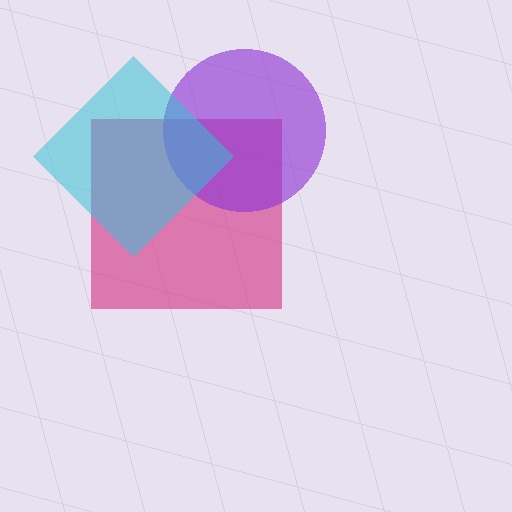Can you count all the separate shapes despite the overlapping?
Yes, there are 3 separate shapes.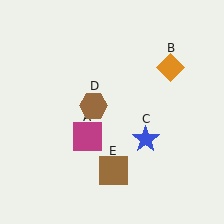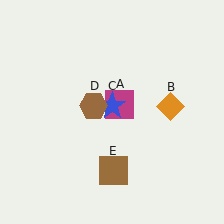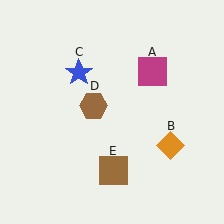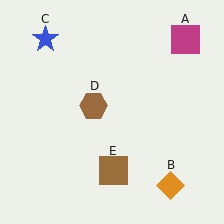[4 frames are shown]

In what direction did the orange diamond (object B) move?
The orange diamond (object B) moved down.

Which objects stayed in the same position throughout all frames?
Brown hexagon (object D) and brown square (object E) remained stationary.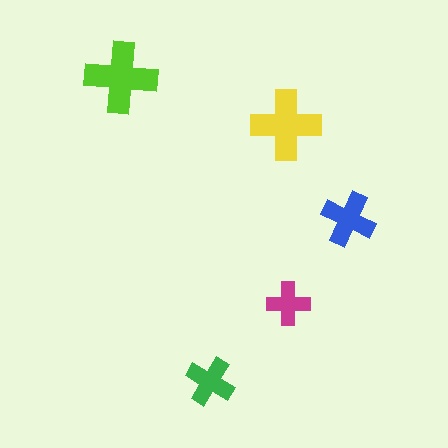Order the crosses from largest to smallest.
the lime one, the yellow one, the blue one, the green one, the magenta one.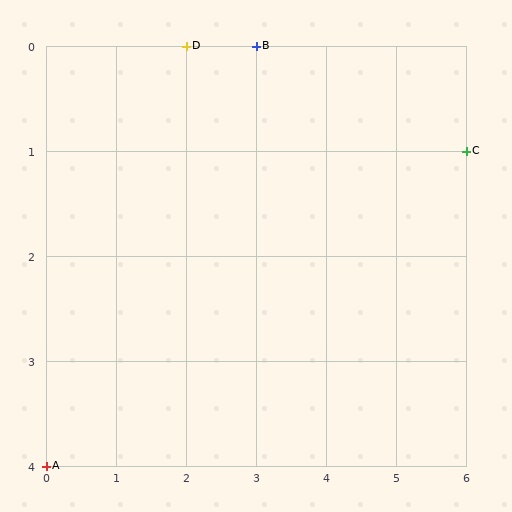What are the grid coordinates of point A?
Point A is at grid coordinates (0, 4).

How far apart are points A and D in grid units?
Points A and D are 2 columns and 4 rows apart (about 4.5 grid units diagonally).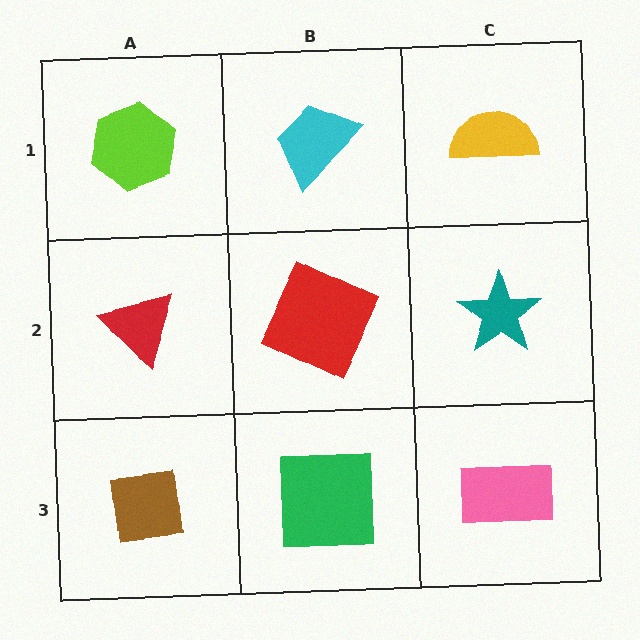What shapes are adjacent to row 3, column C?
A teal star (row 2, column C), a green square (row 3, column B).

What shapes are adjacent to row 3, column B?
A red square (row 2, column B), a brown square (row 3, column A), a pink rectangle (row 3, column C).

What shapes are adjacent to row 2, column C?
A yellow semicircle (row 1, column C), a pink rectangle (row 3, column C), a red square (row 2, column B).